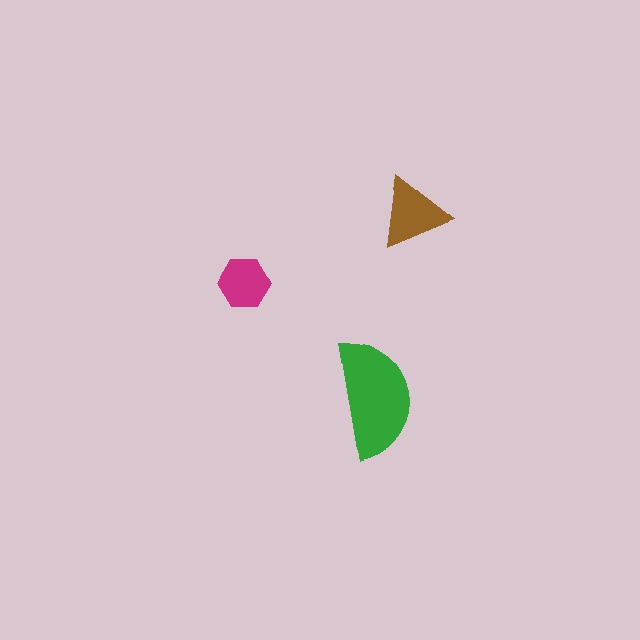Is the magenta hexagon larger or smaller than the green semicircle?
Smaller.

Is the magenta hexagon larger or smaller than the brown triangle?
Smaller.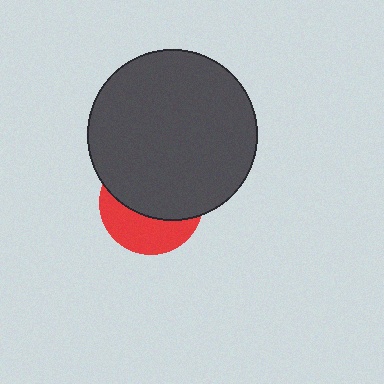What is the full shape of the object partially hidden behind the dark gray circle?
The partially hidden object is a red circle.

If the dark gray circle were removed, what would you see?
You would see the complete red circle.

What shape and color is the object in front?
The object in front is a dark gray circle.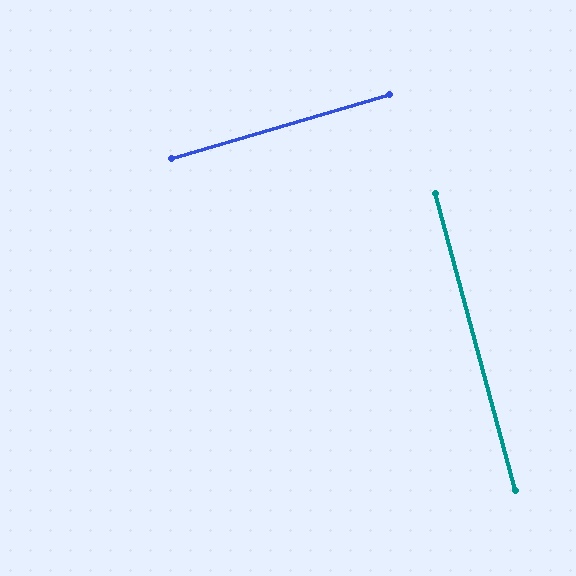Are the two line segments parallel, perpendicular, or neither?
Perpendicular — they meet at approximately 89°.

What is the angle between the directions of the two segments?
Approximately 89 degrees.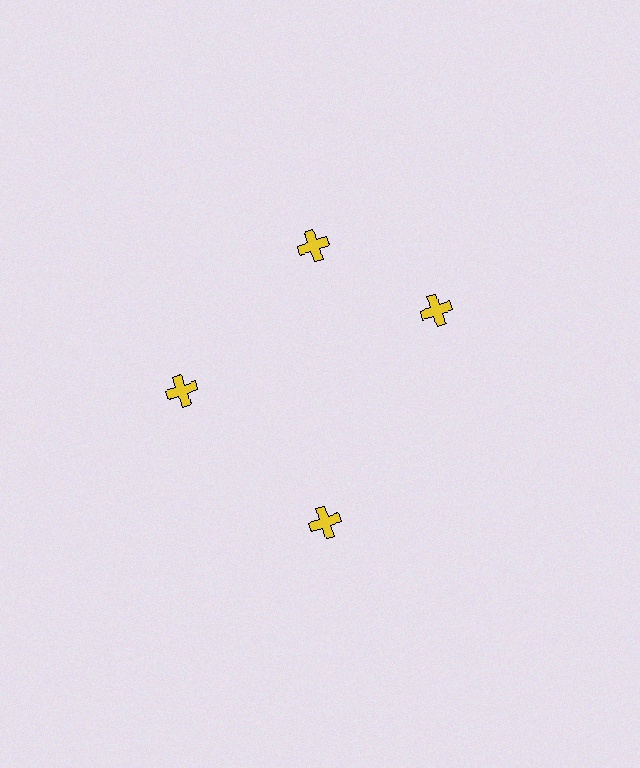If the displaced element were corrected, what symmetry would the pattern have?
It would have 4-fold rotational symmetry — the pattern would map onto itself every 90 degrees.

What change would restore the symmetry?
The symmetry would be restored by rotating it back into even spacing with its neighbors so that all 4 crosses sit at equal angles and equal distance from the center.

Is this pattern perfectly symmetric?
No. The 4 yellow crosses are arranged in a ring, but one element near the 3 o'clock position is rotated out of alignment along the ring, breaking the 4-fold rotational symmetry.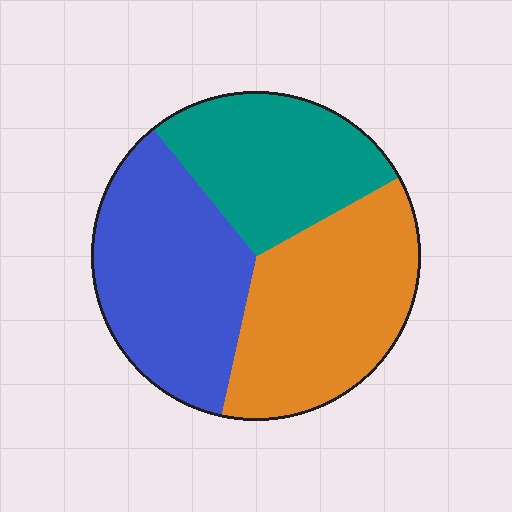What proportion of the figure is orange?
Orange takes up between a quarter and a half of the figure.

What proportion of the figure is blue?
Blue takes up between a quarter and a half of the figure.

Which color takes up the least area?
Teal, at roughly 30%.